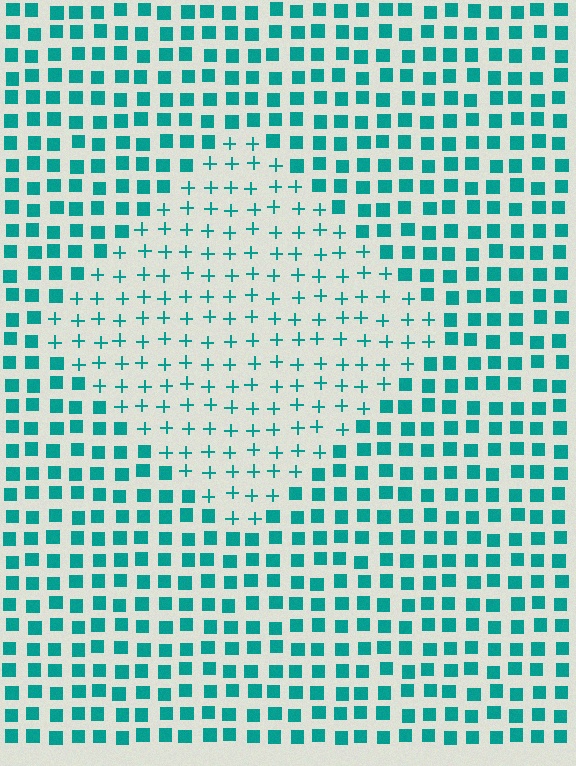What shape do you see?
I see a diamond.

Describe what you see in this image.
The image is filled with small teal elements arranged in a uniform grid. A diamond-shaped region contains plus signs, while the surrounding area contains squares. The boundary is defined purely by the change in element shape.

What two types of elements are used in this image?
The image uses plus signs inside the diamond region and squares outside it.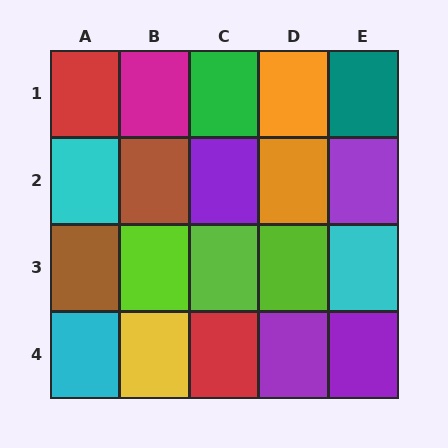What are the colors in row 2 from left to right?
Cyan, brown, purple, orange, purple.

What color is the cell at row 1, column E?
Teal.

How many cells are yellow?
1 cell is yellow.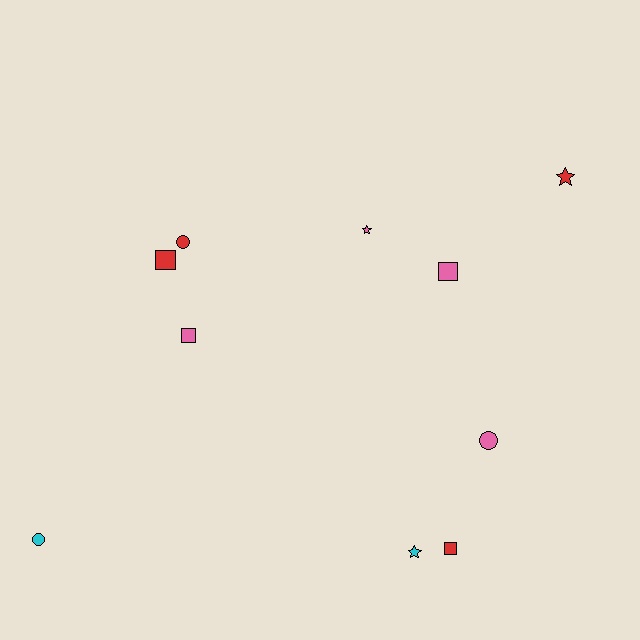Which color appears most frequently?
Red, with 4 objects.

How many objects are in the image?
There are 10 objects.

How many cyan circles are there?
There is 1 cyan circle.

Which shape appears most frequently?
Square, with 4 objects.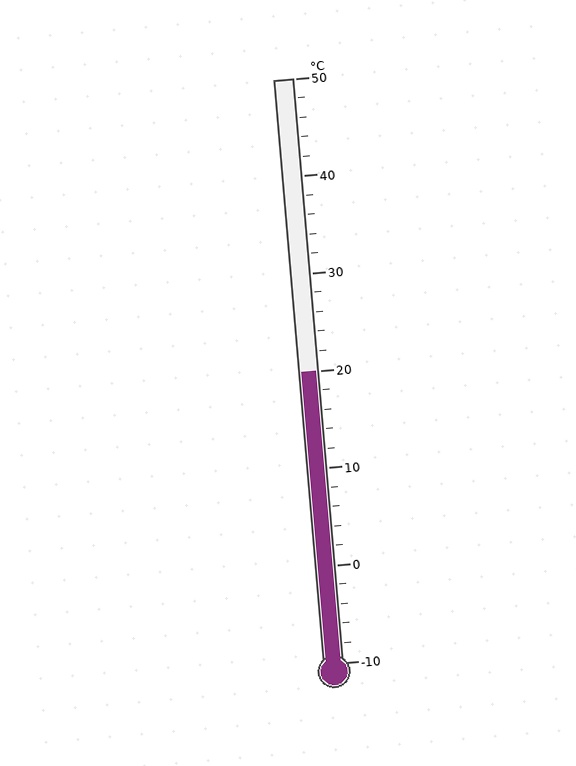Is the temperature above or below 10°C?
The temperature is above 10°C.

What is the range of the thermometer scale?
The thermometer scale ranges from -10°C to 50°C.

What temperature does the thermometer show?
The thermometer shows approximately 20°C.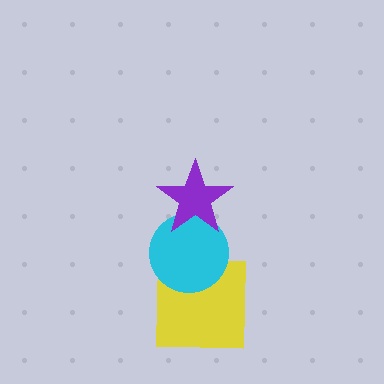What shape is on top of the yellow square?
The cyan circle is on top of the yellow square.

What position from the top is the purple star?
The purple star is 1st from the top.